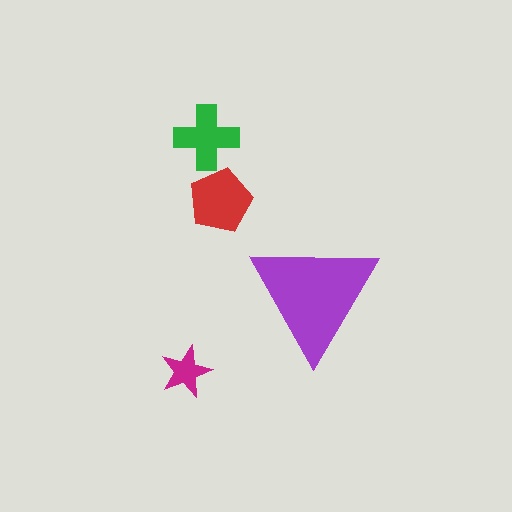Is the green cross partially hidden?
No, the green cross is fully visible.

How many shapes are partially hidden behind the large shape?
0 shapes are partially hidden.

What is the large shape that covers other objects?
A purple triangle.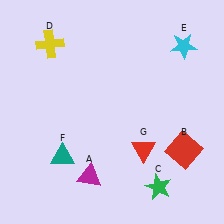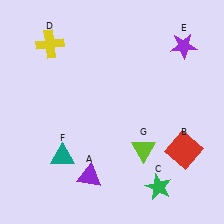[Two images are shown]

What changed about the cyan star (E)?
In Image 1, E is cyan. In Image 2, it changed to purple.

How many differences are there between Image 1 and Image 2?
There are 3 differences between the two images.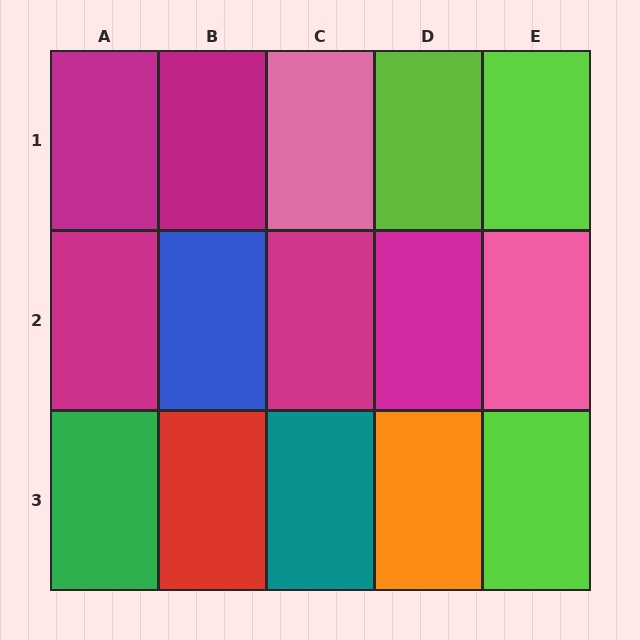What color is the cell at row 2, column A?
Magenta.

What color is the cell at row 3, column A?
Green.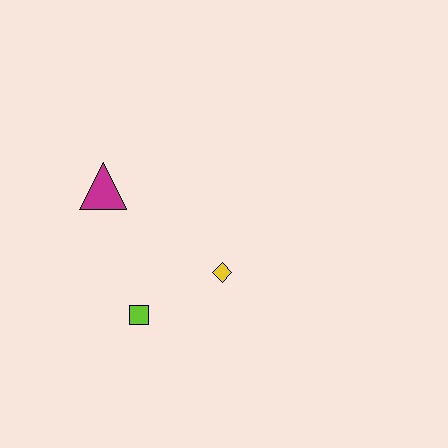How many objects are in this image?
There are 3 objects.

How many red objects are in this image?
There are no red objects.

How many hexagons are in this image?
There are no hexagons.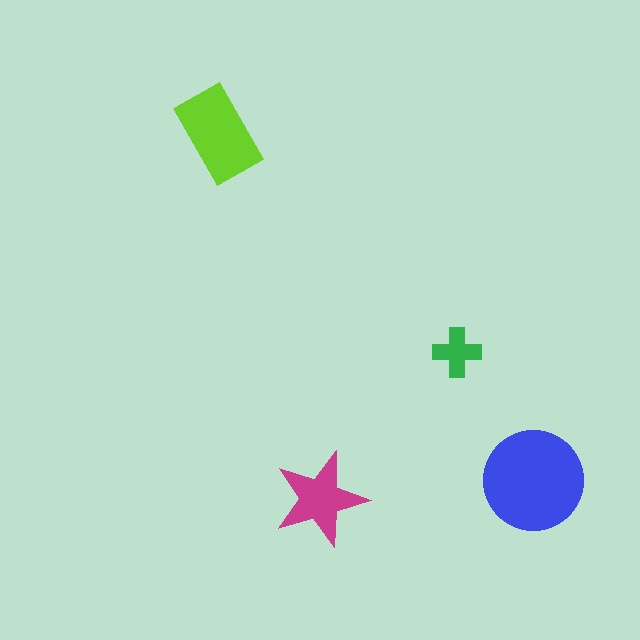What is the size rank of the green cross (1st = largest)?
4th.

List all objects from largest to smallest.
The blue circle, the lime rectangle, the magenta star, the green cross.